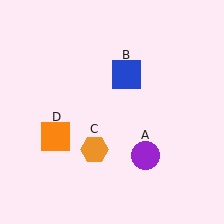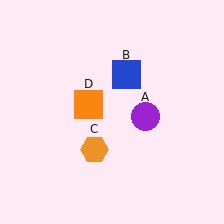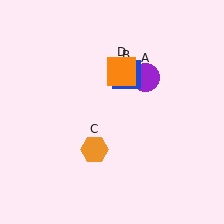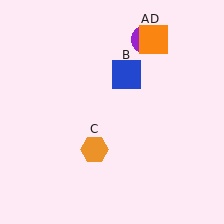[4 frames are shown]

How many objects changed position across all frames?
2 objects changed position: purple circle (object A), orange square (object D).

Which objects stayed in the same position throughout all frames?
Blue square (object B) and orange hexagon (object C) remained stationary.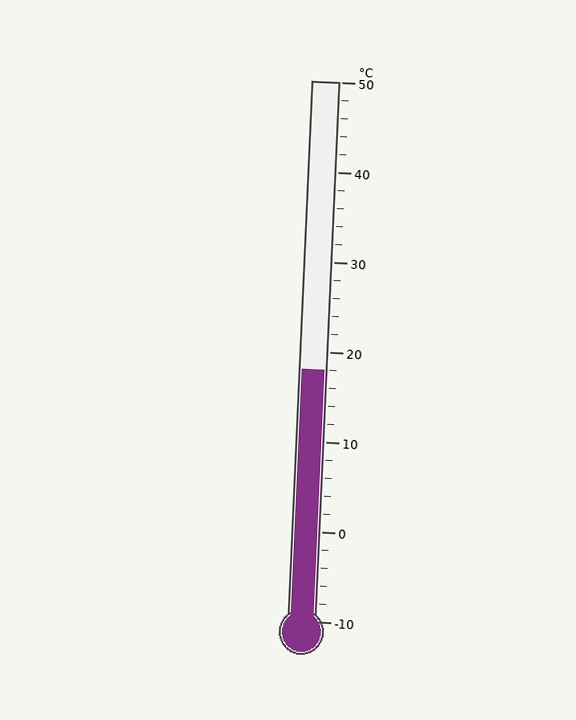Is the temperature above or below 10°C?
The temperature is above 10°C.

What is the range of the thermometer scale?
The thermometer scale ranges from -10°C to 50°C.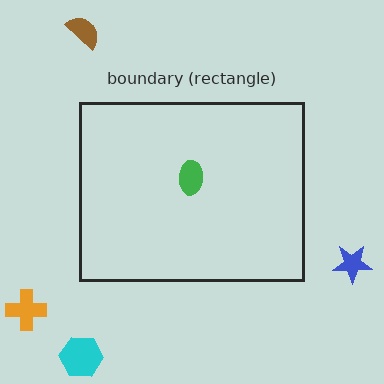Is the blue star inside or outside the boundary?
Outside.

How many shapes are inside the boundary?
1 inside, 4 outside.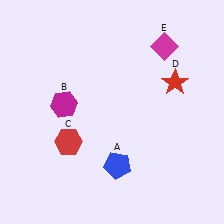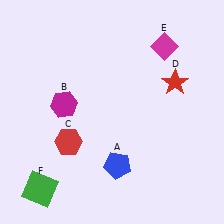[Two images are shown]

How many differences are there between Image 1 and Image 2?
There is 1 difference between the two images.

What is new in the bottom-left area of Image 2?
A green square (F) was added in the bottom-left area of Image 2.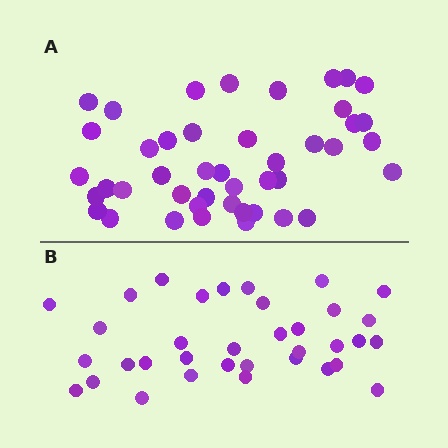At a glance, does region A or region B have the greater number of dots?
Region A (the top region) has more dots.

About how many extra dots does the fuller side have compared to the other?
Region A has roughly 8 or so more dots than region B.